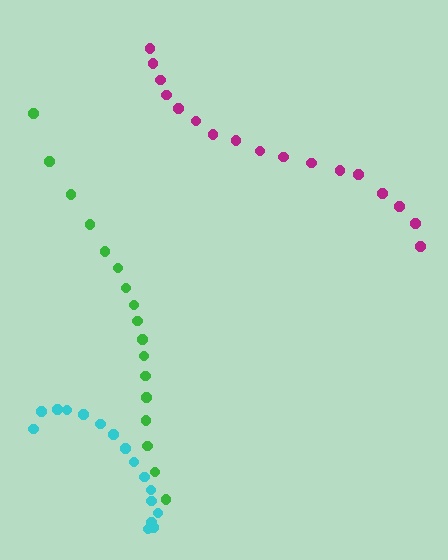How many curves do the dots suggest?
There are 3 distinct paths.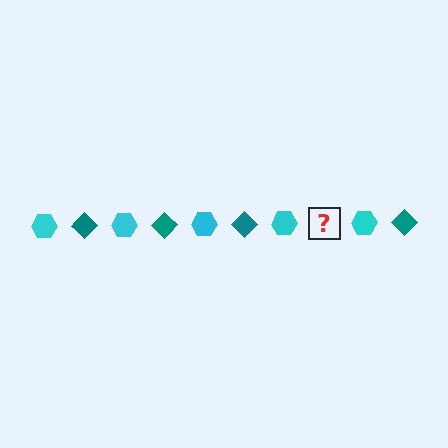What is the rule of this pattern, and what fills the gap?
The rule is that the pattern alternates between cyan hexagon and teal diamond. The gap should be filled with a teal diamond.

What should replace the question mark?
The question mark should be replaced with a teal diamond.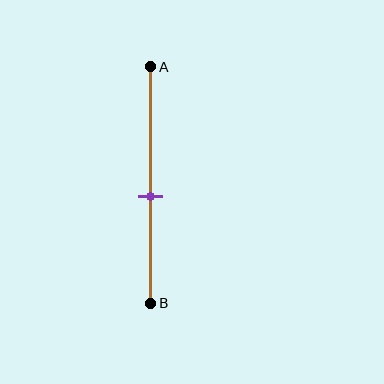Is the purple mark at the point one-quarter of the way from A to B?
No, the mark is at about 55% from A, not at the 25% one-quarter point.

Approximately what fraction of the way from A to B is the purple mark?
The purple mark is approximately 55% of the way from A to B.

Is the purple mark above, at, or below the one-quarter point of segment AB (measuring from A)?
The purple mark is below the one-quarter point of segment AB.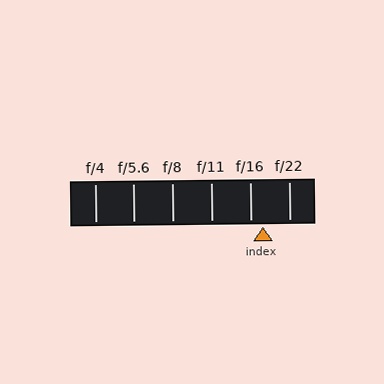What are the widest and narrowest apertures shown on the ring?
The widest aperture shown is f/4 and the narrowest is f/22.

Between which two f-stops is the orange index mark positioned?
The index mark is between f/16 and f/22.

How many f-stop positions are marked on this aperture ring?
There are 6 f-stop positions marked.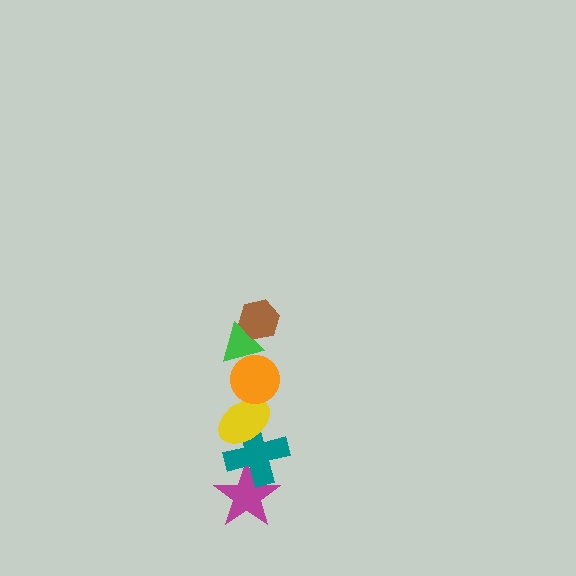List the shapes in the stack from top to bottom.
From top to bottom: the brown hexagon, the green triangle, the orange circle, the yellow ellipse, the teal cross, the magenta star.